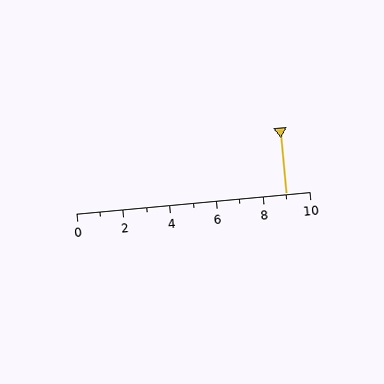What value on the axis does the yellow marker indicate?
The marker indicates approximately 9.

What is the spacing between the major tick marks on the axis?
The major ticks are spaced 2 apart.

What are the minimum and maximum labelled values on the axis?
The axis runs from 0 to 10.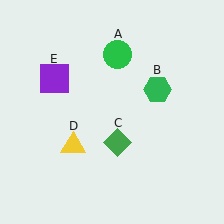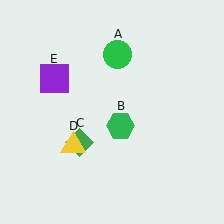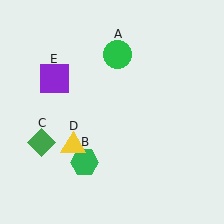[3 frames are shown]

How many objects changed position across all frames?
2 objects changed position: green hexagon (object B), green diamond (object C).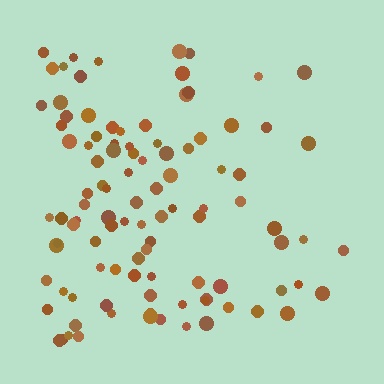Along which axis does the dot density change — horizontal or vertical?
Horizontal.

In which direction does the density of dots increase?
From right to left, with the left side densest.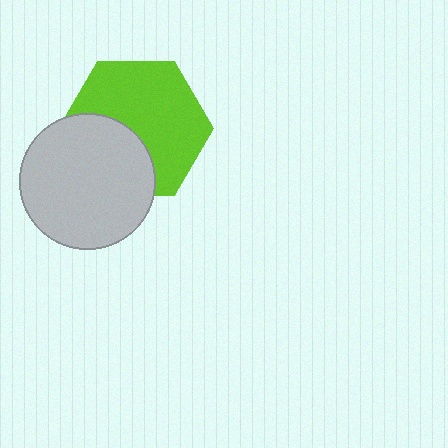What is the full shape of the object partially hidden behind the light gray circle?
The partially hidden object is a lime hexagon.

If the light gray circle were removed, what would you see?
You would see the complete lime hexagon.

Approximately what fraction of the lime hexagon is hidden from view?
Roughly 36% of the lime hexagon is hidden behind the light gray circle.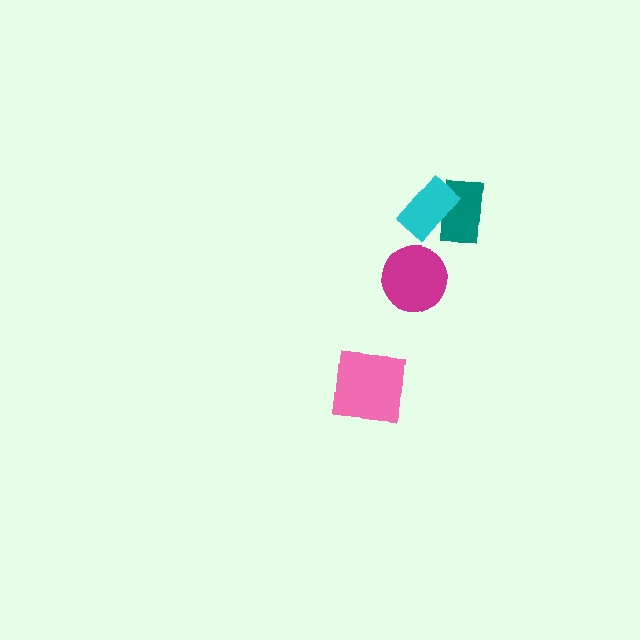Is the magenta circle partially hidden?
No, no other shape covers it.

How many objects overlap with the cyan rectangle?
1 object overlaps with the cyan rectangle.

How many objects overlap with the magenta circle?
0 objects overlap with the magenta circle.